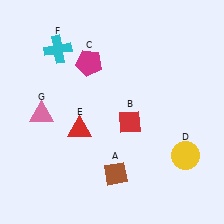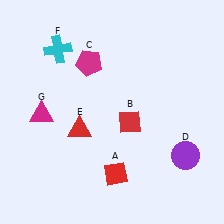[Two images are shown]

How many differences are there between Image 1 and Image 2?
There are 3 differences between the two images.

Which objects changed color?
A changed from brown to red. D changed from yellow to purple. G changed from pink to magenta.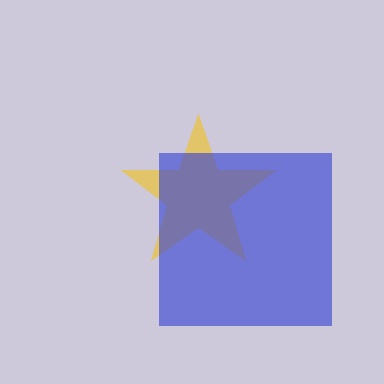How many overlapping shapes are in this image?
There are 2 overlapping shapes in the image.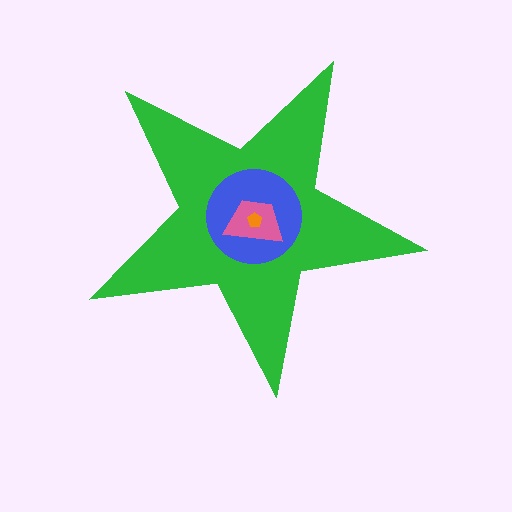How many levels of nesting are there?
4.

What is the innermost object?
The orange pentagon.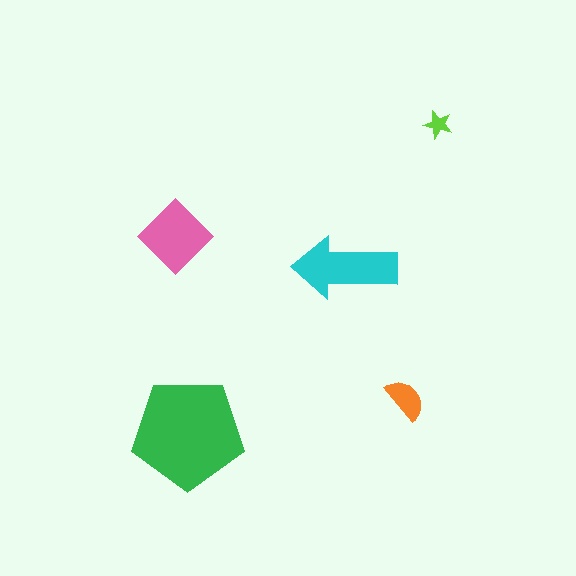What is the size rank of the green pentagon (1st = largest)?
1st.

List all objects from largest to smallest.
The green pentagon, the cyan arrow, the pink diamond, the orange semicircle, the lime star.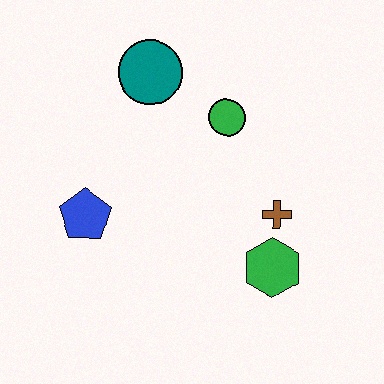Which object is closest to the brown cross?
The green hexagon is closest to the brown cross.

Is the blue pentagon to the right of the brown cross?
No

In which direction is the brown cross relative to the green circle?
The brown cross is below the green circle.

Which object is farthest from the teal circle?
The green hexagon is farthest from the teal circle.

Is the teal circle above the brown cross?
Yes